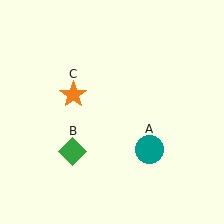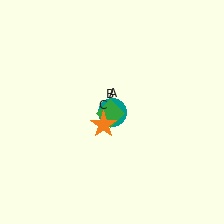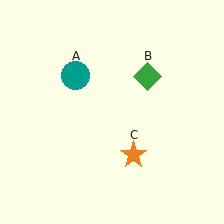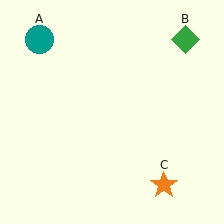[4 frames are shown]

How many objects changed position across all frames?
3 objects changed position: teal circle (object A), green diamond (object B), orange star (object C).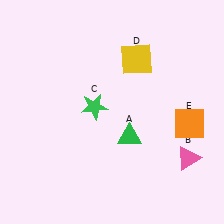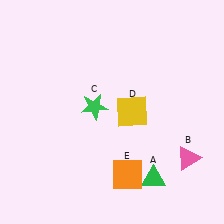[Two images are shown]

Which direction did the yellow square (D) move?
The yellow square (D) moved down.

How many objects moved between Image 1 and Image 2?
3 objects moved between the two images.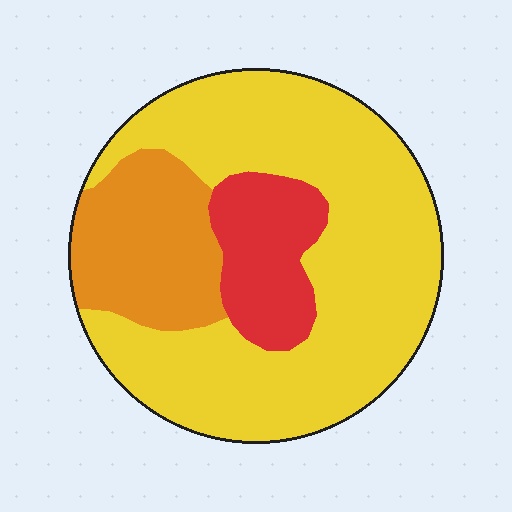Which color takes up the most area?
Yellow, at roughly 65%.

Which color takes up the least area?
Red, at roughly 15%.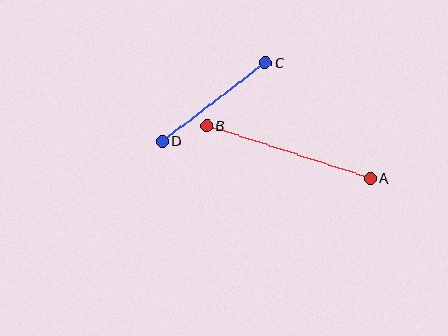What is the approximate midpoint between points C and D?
The midpoint is at approximately (214, 102) pixels.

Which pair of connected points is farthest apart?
Points A and B are farthest apart.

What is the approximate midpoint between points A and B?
The midpoint is at approximately (288, 152) pixels.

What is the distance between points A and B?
The distance is approximately 172 pixels.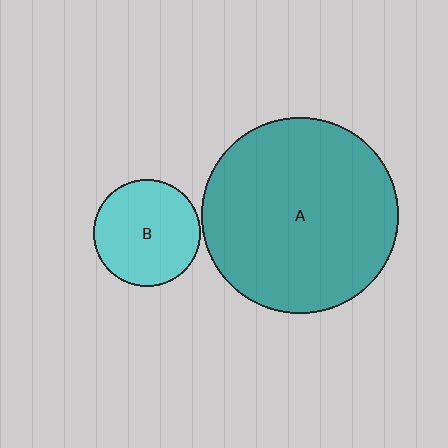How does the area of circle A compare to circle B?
Approximately 3.4 times.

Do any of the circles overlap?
No, none of the circles overlap.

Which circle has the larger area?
Circle A (teal).